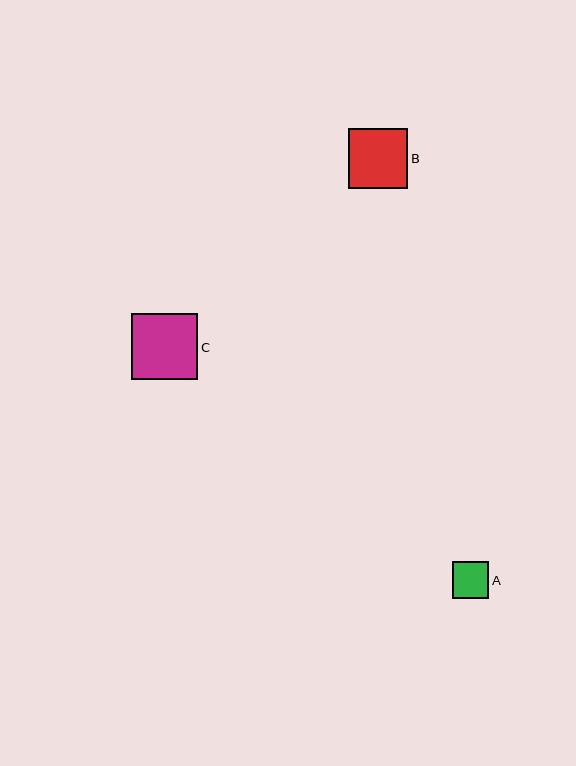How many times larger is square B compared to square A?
Square B is approximately 1.6 times the size of square A.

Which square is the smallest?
Square A is the smallest with a size of approximately 37 pixels.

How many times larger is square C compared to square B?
Square C is approximately 1.1 times the size of square B.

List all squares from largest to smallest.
From largest to smallest: C, B, A.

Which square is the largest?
Square C is the largest with a size of approximately 66 pixels.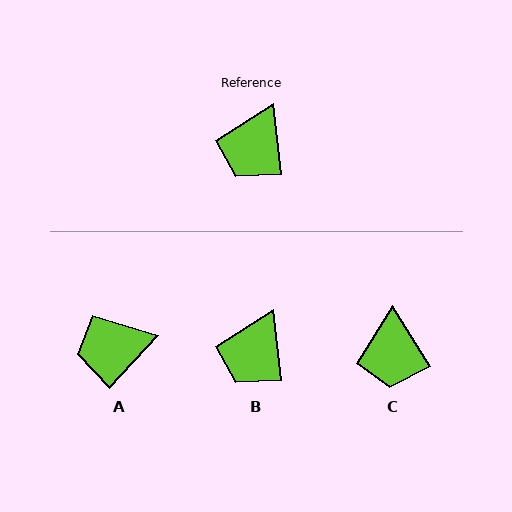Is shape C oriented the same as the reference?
No, it is off by about 25 degrees.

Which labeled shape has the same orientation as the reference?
B.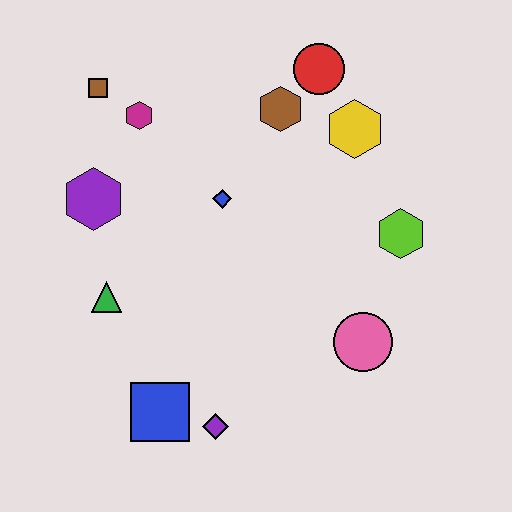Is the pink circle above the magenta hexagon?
No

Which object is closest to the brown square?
The magenta hexagon is closest to the brown square.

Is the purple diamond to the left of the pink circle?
Yes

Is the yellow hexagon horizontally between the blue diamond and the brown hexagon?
No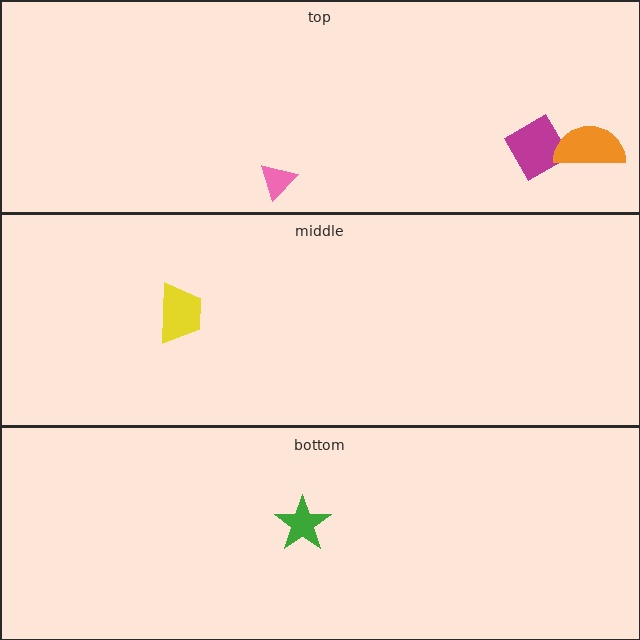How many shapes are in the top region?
3.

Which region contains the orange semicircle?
The top region.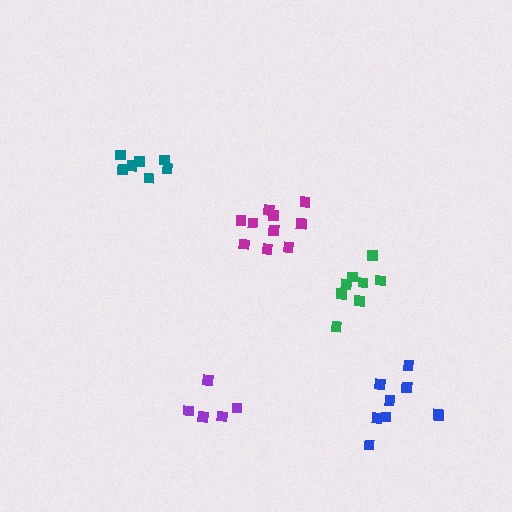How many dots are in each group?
Group 1: 10 dots, Group 2: 5 dots, Group 3: 8 dots, Group 4: 7 dots, Group 5: 9 dots (39 total).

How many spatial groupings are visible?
There are 5 spatial groupings.